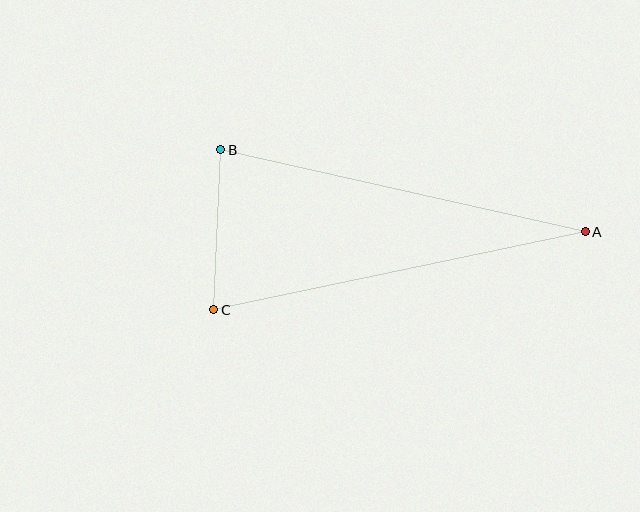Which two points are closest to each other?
Points B and C are closest to each other.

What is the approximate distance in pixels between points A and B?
The distance between A and B is approximately 373 pixels.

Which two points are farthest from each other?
Points A and C are farthest from each other.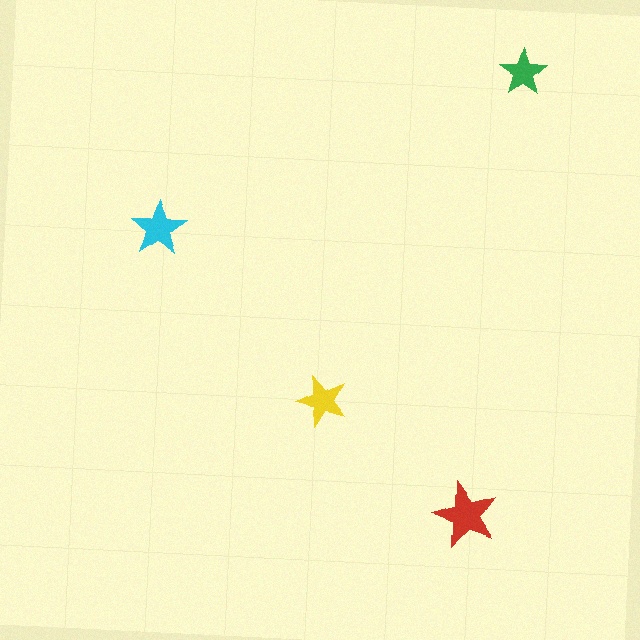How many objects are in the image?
There are 4 objects in the image.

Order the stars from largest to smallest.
the red one, the cyan one, the yellow one, the green one.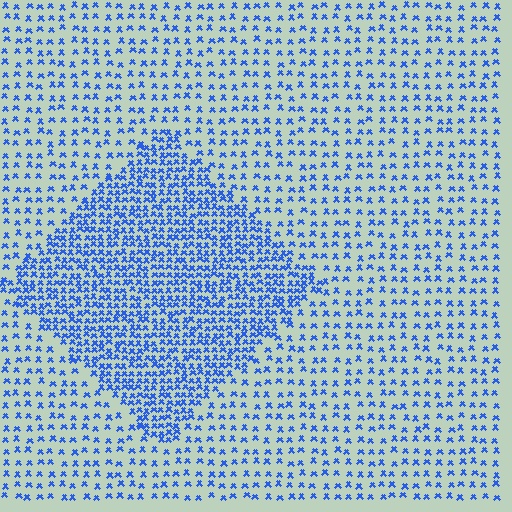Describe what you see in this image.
The image contains small blue elements arranged at two different densities. A diamond-shaped region is visible where the elements are more densely packed than the surrounding area.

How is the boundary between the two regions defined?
The boundary is defined by a change in element density (approximately 2.3x ratio). All elements are the same color, size, and shape.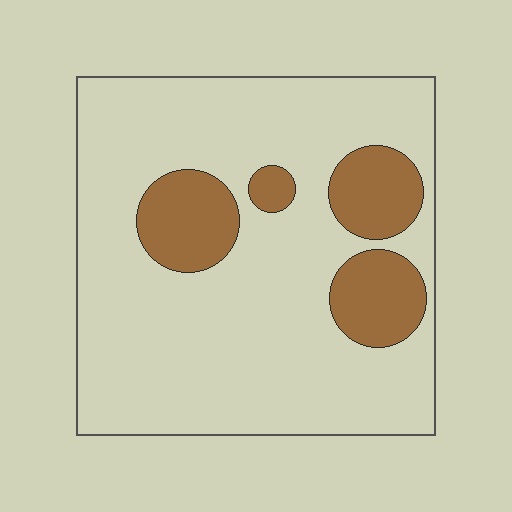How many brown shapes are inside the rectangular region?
4.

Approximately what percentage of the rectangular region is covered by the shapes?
Approximately 20%.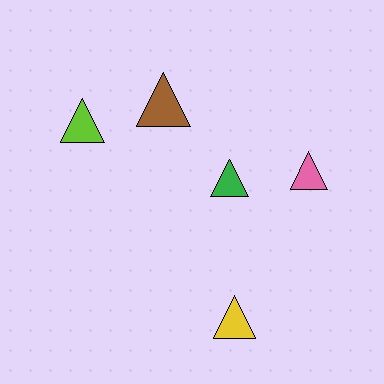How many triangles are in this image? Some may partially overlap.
There are 5 triangles.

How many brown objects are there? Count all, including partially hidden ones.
There is 1 brown object.